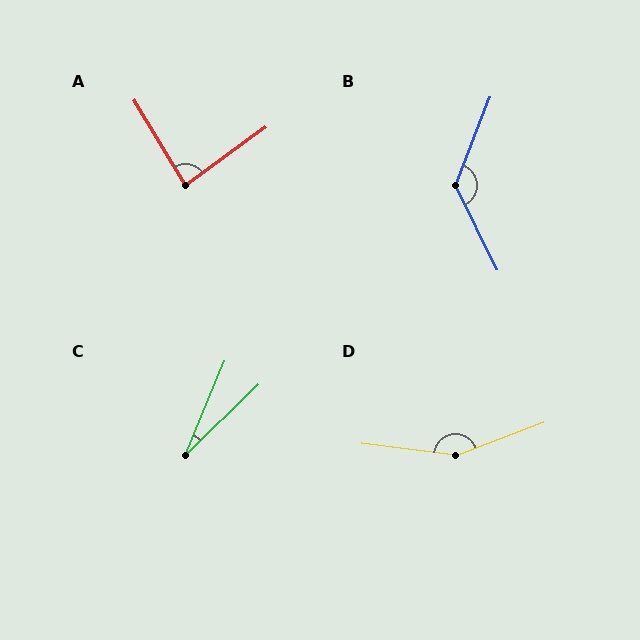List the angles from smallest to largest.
C (23°), A (85°), B (132°), D (152°).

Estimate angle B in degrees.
Approximately 132 degrees.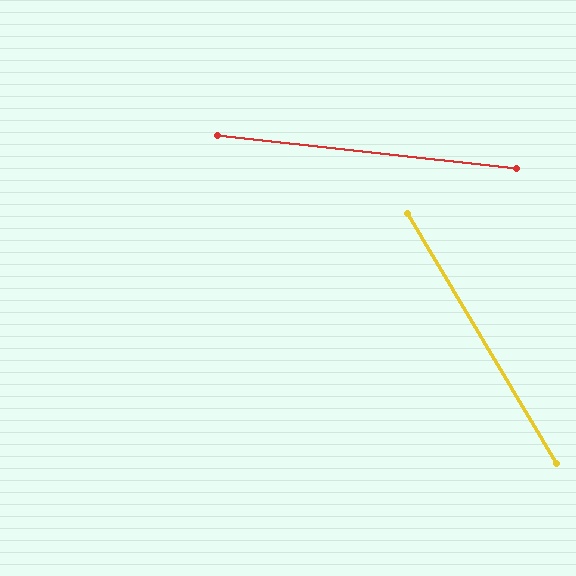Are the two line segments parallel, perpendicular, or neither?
Neither parallel nor perpendicular — they differ by about 53°.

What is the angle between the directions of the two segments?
Approximately 53 degrees.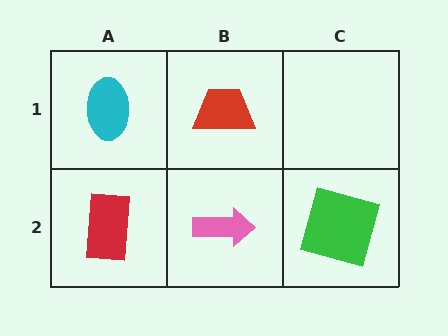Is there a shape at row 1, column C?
No, that cell is empty.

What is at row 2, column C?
A green square.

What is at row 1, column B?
A red trapezoid.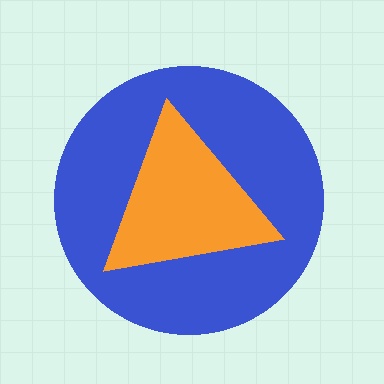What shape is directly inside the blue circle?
The orange triangle.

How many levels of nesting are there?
2.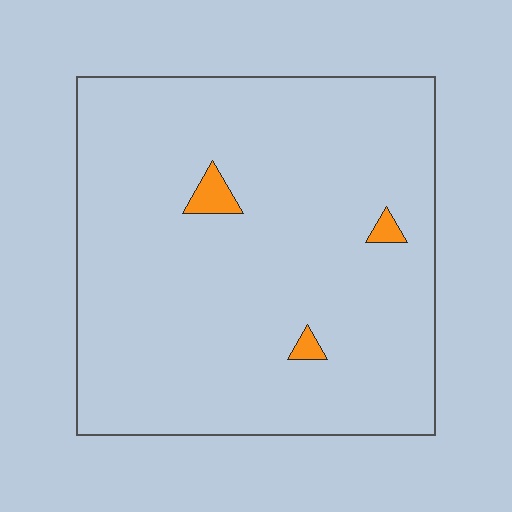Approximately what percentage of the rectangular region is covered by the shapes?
Approximately 5%.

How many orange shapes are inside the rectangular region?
3.